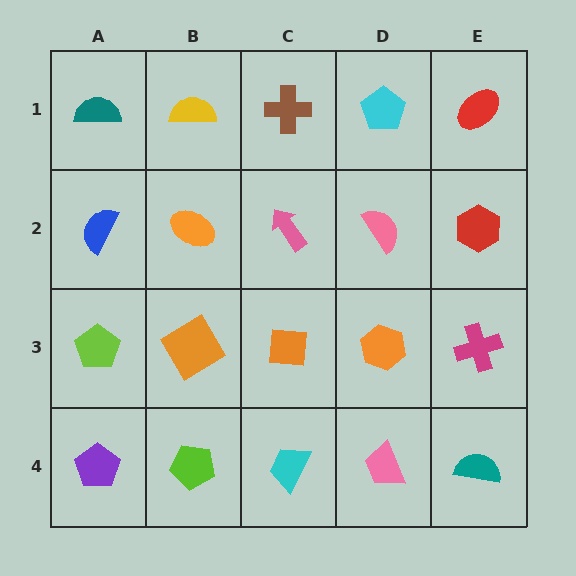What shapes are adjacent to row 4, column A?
A lime pentagon (row 3, column A), a lime pentagon (row 4, column B).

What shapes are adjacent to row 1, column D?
A pink semicircle (row 2, column D), a brown cross (row 1, column C), a red ellipse (row 1, column E).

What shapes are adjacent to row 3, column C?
A pink arrow (row 2, column C), a cyan trapezoid (row 4, column C), an orange diamond (row 3, column B), an orange hexagon (row 3, column D).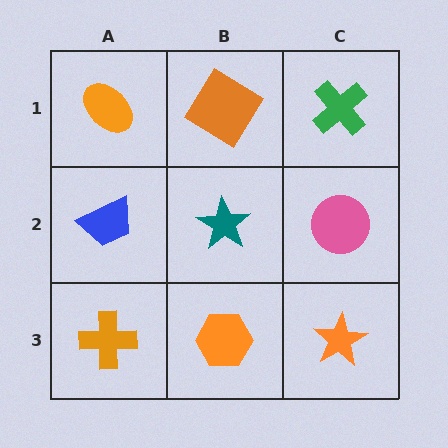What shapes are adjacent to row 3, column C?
A pink circle (row 2, column C), an orange hexagon (row 3, column B).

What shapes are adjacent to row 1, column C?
A pink circle (row 2, column C), an orange diamond (row 1, column B).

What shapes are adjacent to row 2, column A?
An orange ellipse (row 1, column A), an orange cross (row 3, column A), a teal star (row 2, column B).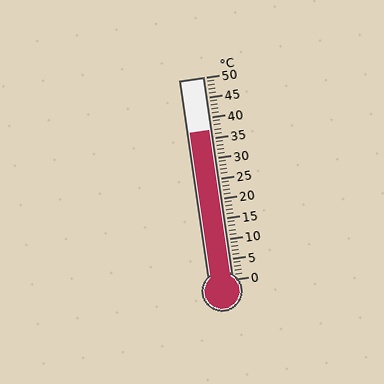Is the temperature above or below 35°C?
The temperature is above 35°C.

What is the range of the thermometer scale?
The thermometer scale ranges from 0°C to 50°C.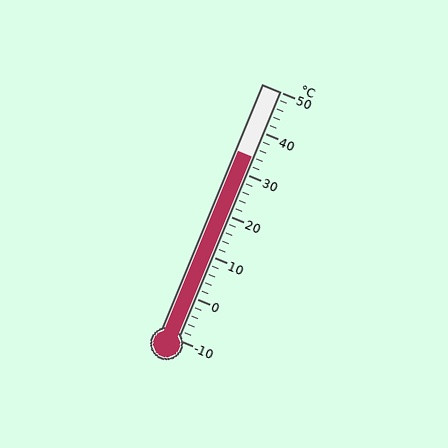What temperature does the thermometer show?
The thermometer shows approximately 34°C.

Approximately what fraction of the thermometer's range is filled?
The thermometer is filled to approximately 75% of its range.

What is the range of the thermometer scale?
The thermometer scale ranges from -10°C to 50°C.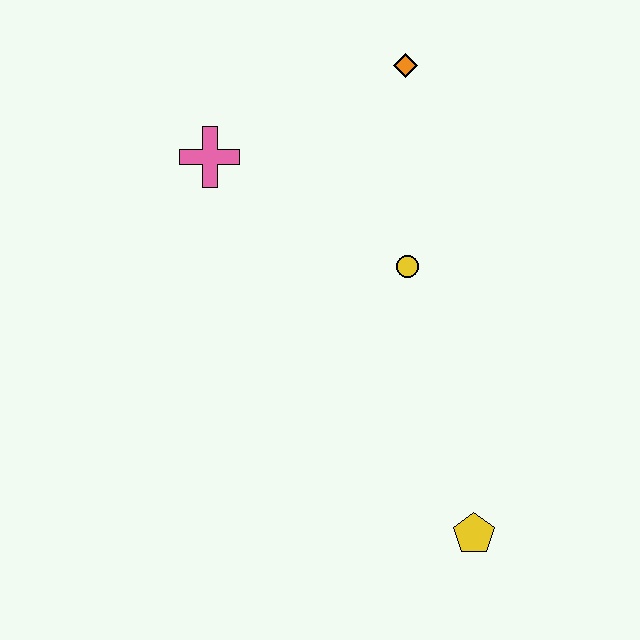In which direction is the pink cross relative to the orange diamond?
The pink cross is to the left of the orange diamond.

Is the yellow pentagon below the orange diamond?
Yes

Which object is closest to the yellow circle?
The orange diamond is closest to the yellow circle.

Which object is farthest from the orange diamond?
The yellow pentagon is farthest from the orange diamond.